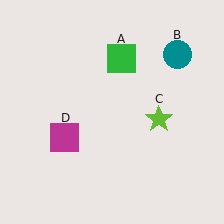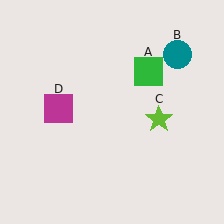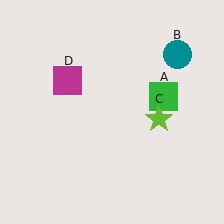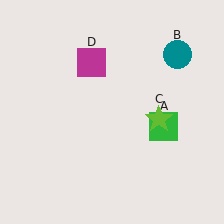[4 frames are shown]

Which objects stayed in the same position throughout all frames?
Teal circle (object B) and lime star (object C) remained stationary.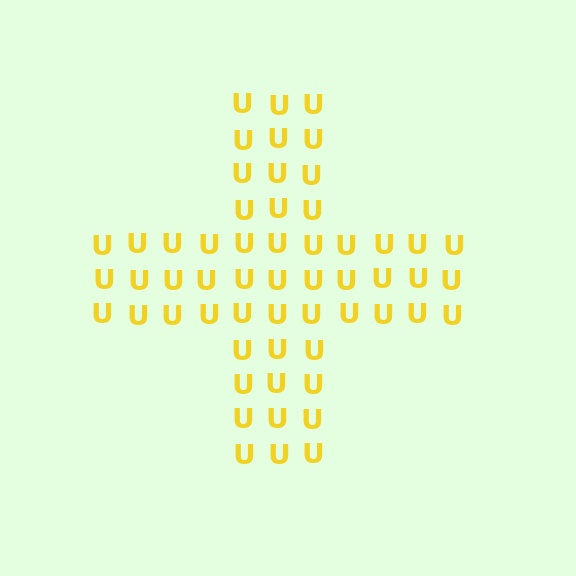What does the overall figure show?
The overall figure shows a cross.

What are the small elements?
The small elements are letter U's.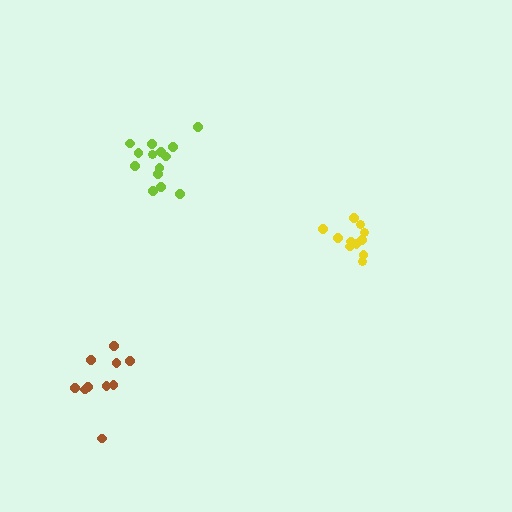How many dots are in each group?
Group 1: 14 dots, Group 2: 11 dots, Group 3: 10 dots (35 total).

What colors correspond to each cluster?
The clusters are colored: lime, yellow, brown.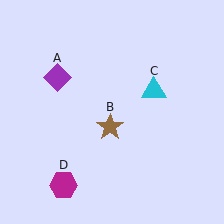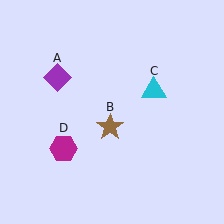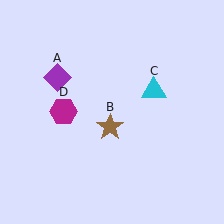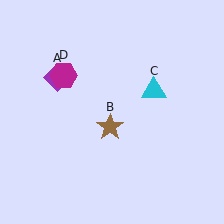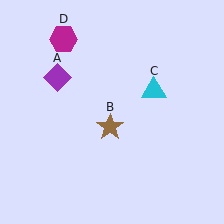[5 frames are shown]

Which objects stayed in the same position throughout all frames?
Purple diamond (object A) and brown star (object B) and cyan triangle (object C) remained stationary.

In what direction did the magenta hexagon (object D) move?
The magenta hexagon (object D) moved up.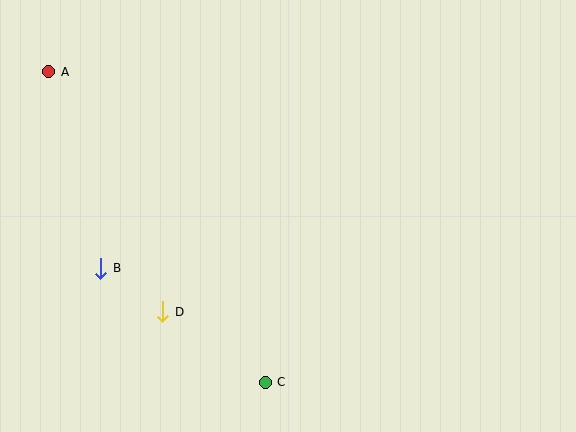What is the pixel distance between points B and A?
The distance between B and A is 203 pixels.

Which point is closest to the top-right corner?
Point C is closest to the top-right corner.